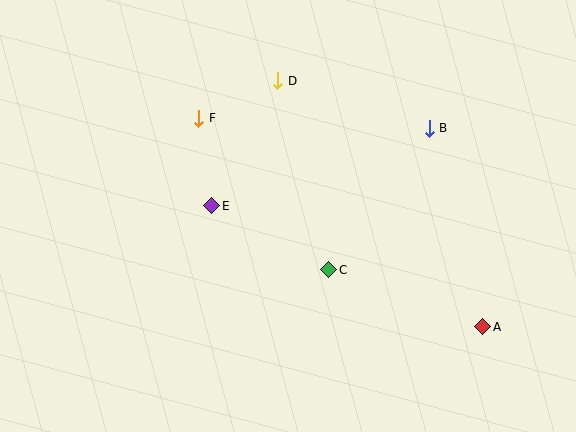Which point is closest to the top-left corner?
Point F is closest to the top-left corner.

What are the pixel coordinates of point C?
Point C is at (329, 270).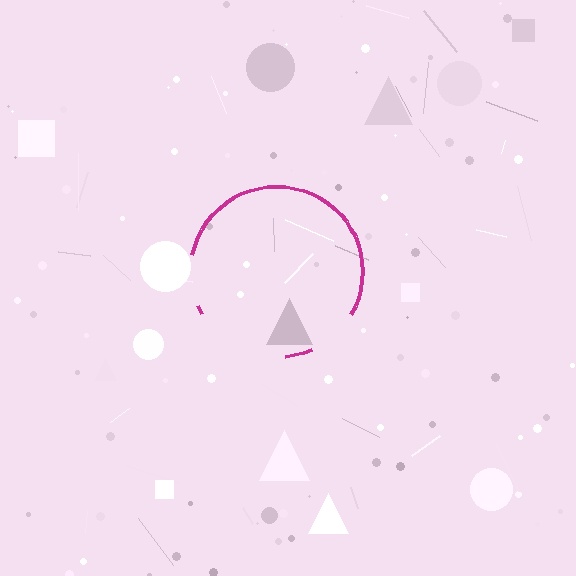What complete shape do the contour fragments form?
The contour fragments form a circle.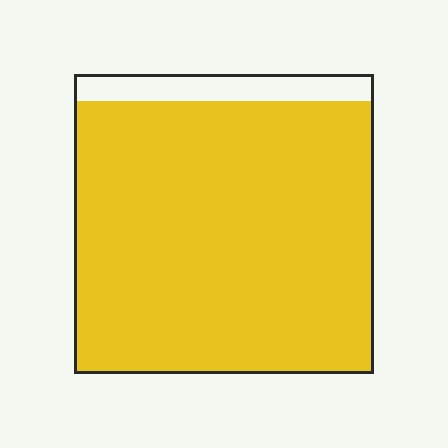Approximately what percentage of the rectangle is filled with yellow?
Approximately 90%.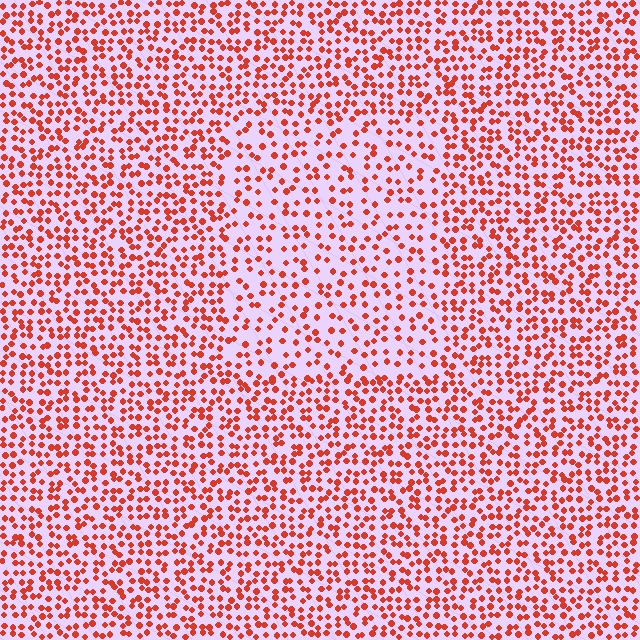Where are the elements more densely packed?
The elements are more densely packed outside the rectangle boundary.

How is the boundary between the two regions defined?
The boundary is defined by a change in element density (approximately 1.7x ratio). All elements are the same color, size, and shape.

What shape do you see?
I see a rectangle.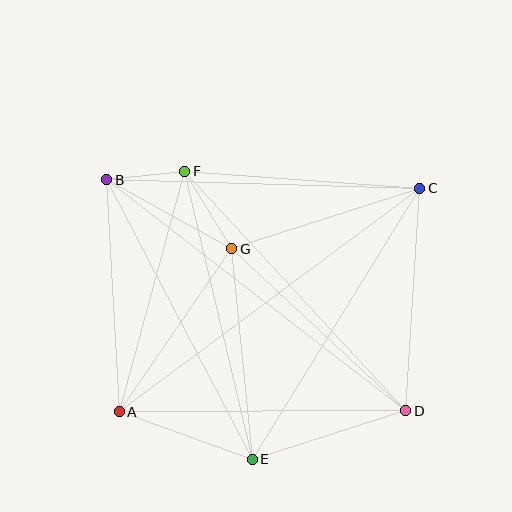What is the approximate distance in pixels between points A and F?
The distance between A and F is approximately 249 pixels.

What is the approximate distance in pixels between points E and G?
The distance between E and G is approximately 211 pixels.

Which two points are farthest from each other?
Points B and D are farthest from each other.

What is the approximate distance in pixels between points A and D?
The distance between A and D is approximately 287 pixels.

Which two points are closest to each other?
Points B and F are closest to each other.